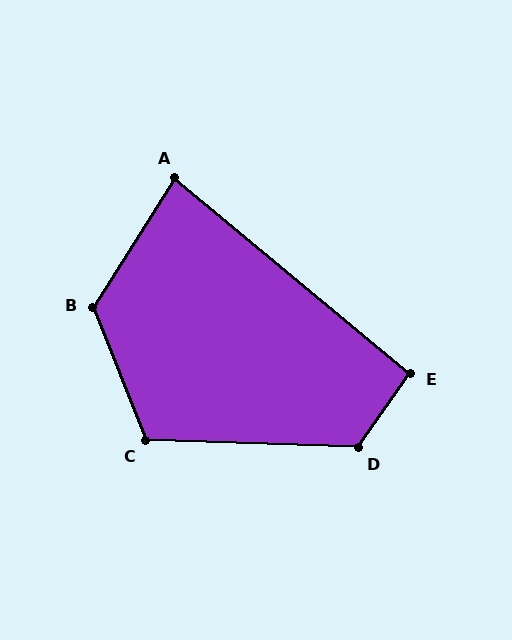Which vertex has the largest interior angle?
B, at approximately 126 degrees.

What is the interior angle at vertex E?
Approximately 95 degrees (approximately right).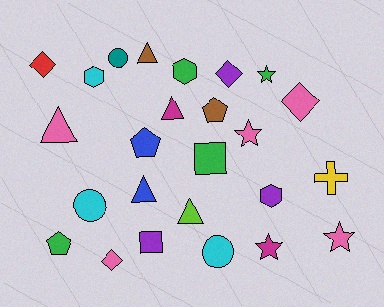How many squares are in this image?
There are 2 squares.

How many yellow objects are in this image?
There is 1 yellow object.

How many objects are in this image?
There are 25 objects.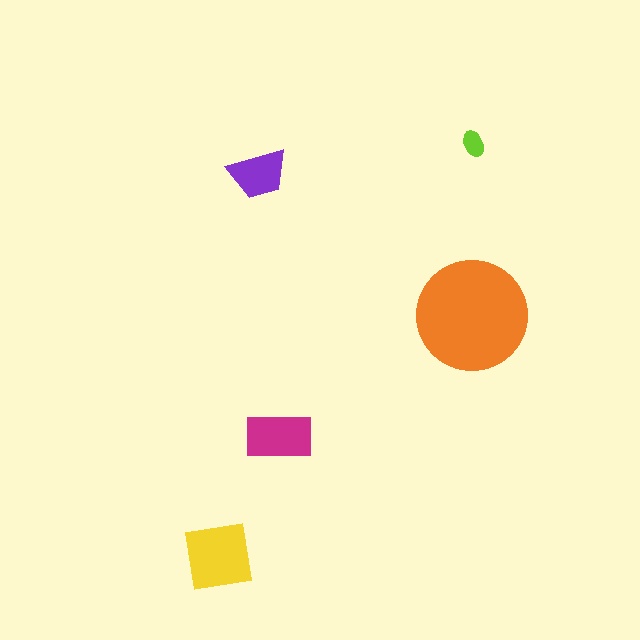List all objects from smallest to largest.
The lime ellipse, the purple trapezoid, the magenta rectangle, the yellow square, the orange circle.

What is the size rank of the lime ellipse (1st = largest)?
5th.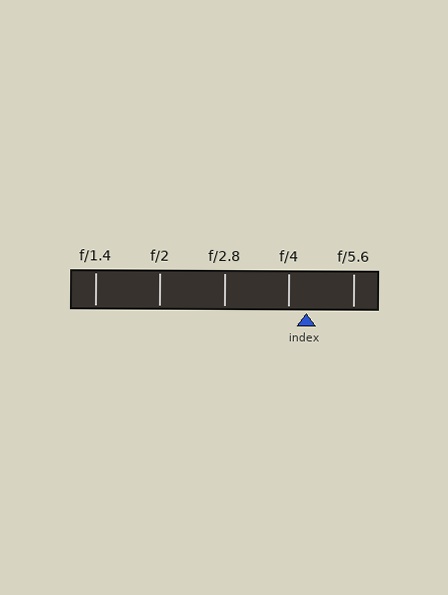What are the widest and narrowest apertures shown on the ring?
The widest aperture shown is f/1.4 and the narrowest is f/5.6.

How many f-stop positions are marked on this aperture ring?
There are 5 f-stop positions marked.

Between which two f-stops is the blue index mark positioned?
The index mark is between f/4 and f/5.6.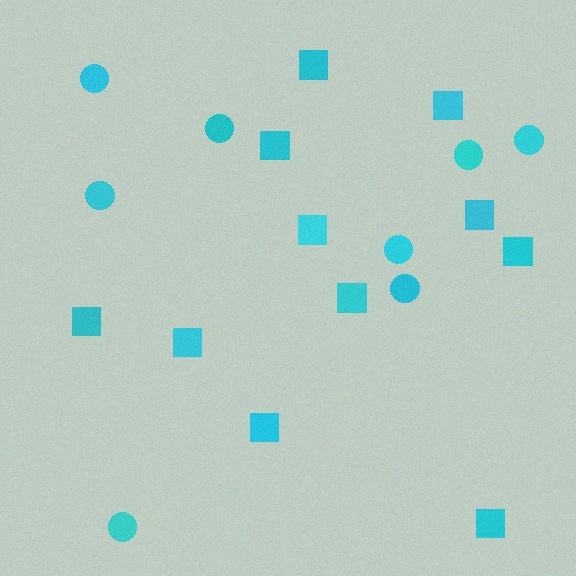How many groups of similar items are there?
There are 2 groups: one group of circles (8) and one group of squares (11).